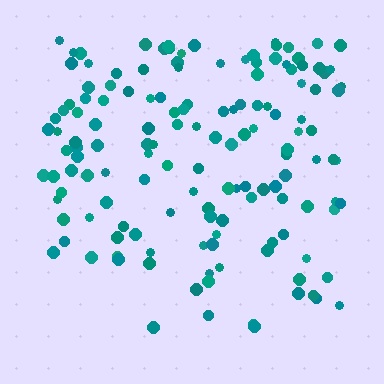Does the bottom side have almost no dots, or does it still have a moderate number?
Still a moderate number, just noticeably fewer than the top.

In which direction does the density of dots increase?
From bottom to top, with the top side densest.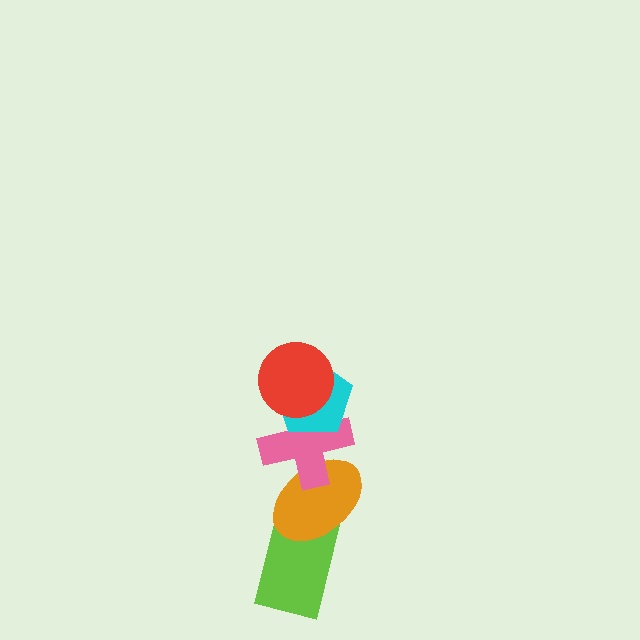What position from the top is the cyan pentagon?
The cyan pentagon is 2nd from the top.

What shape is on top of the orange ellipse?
The pink cross is on top of the orange ellipse.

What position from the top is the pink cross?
The pink cross is 3rd from the top.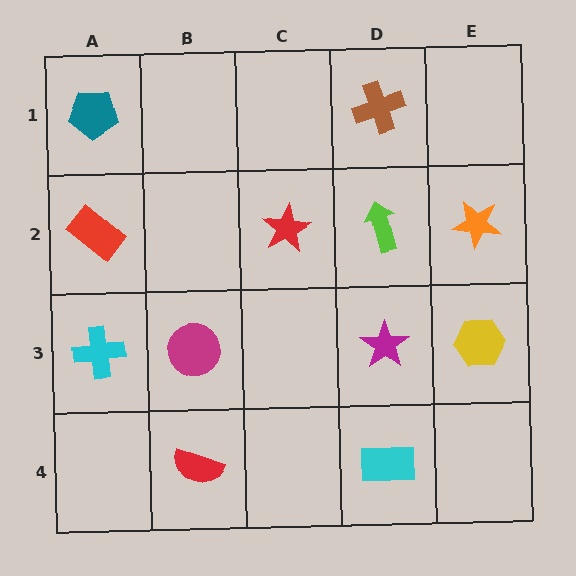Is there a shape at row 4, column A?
No, that cell is empty.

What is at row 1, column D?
A brown cross.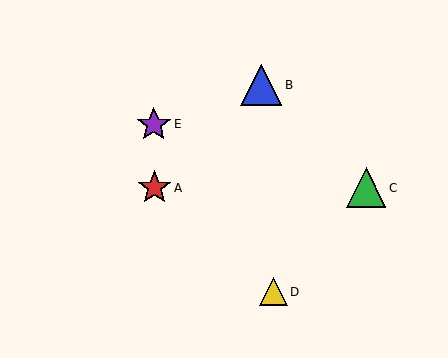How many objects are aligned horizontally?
2 objects (A, C) are aligned horizontally.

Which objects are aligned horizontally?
Objects A, C are aligned horizontally.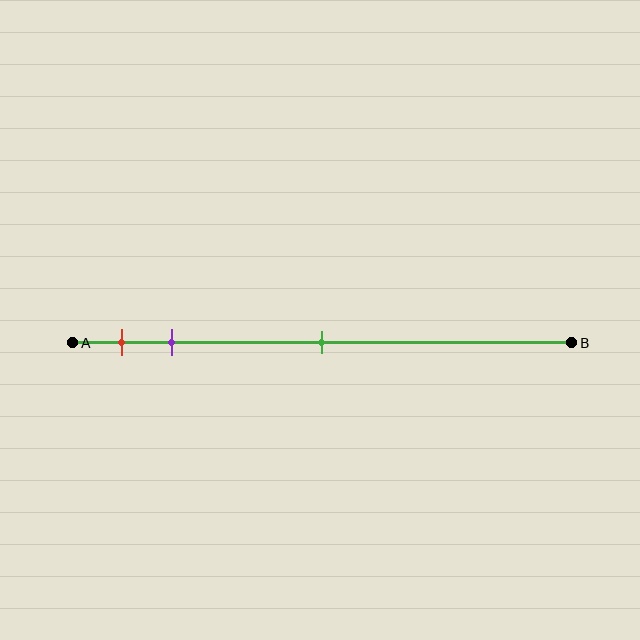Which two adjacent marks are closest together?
The red and purple marks are the closest adjacent pair.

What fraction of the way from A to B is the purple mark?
The purple mark is approximately 20% (0.2) of the way from A to B.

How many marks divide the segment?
There are 3 marks dividing the segment.